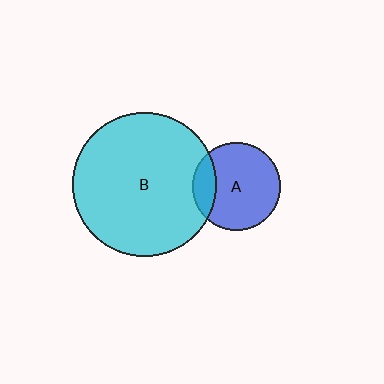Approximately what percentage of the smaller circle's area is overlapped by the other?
Approximately 20%.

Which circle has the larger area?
Circle B (cyan).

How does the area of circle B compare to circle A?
Approximately 2.7 times.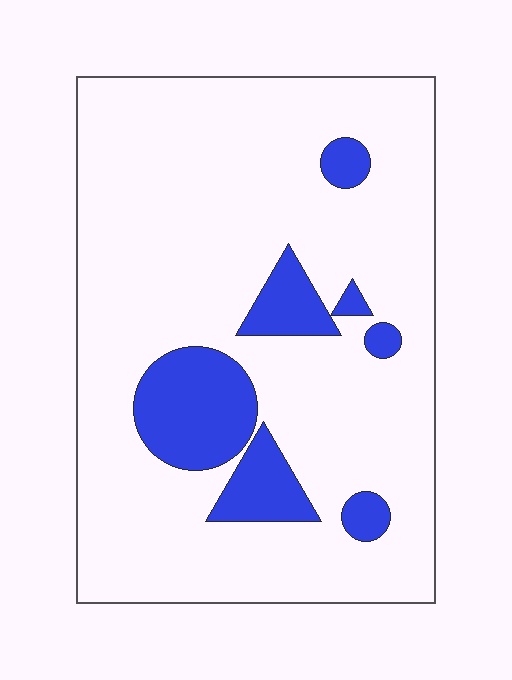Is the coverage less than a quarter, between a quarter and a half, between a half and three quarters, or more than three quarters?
Less than a quarter.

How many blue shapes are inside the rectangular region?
7.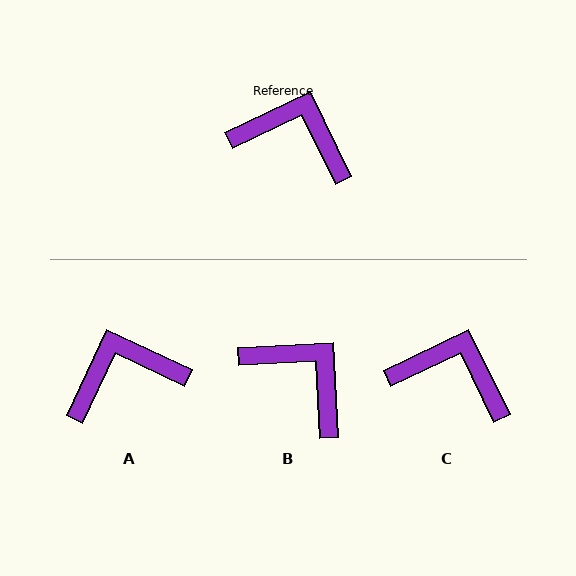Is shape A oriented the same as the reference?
No, it is off by about 39 degrees.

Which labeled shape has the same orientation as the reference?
C.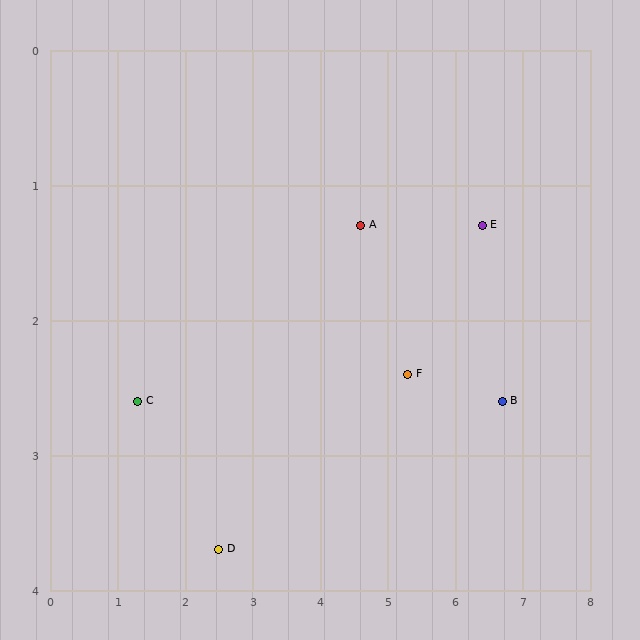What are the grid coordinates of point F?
Point F is at approximately (5.3, 2.4).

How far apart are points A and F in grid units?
Points A and F are about 1.3 grid units apart.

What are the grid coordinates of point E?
Point E is at approximately (6.4, 1.3).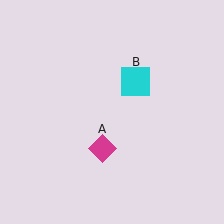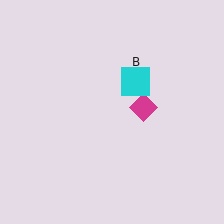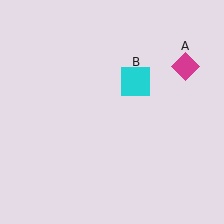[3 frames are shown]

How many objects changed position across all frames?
1 object changed position: magenta diamond (object A).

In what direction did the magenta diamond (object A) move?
The magenta diamond (object A) moved up and to the right.